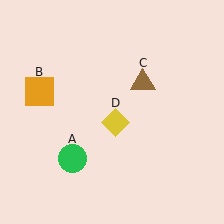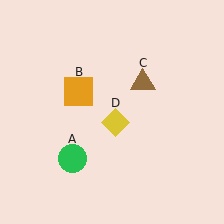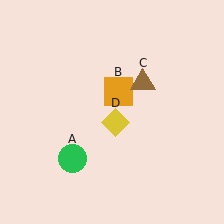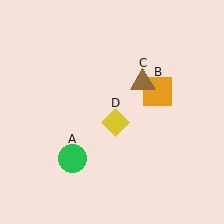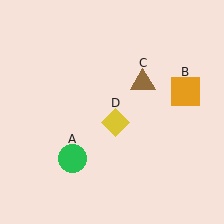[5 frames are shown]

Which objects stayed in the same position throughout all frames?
Green circle (object A) and brown triangle (object C) and yellow diamond (object D) remained stationary.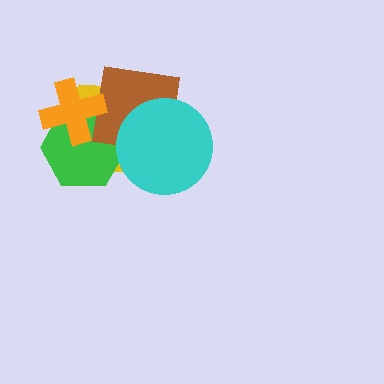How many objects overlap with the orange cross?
3 objects overlap with the orange cross.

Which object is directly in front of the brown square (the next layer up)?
The cyan circle is directly in front of the brown square.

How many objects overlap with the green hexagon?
4 objects overlap with the green hexagon.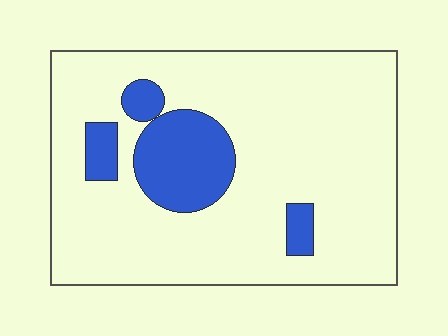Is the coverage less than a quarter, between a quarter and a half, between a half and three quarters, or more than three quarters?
Less than a quarter.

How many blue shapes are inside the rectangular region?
4.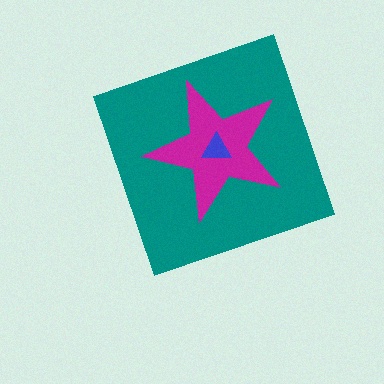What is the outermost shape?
The teal diamond.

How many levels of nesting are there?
3.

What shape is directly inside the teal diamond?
The magenta star.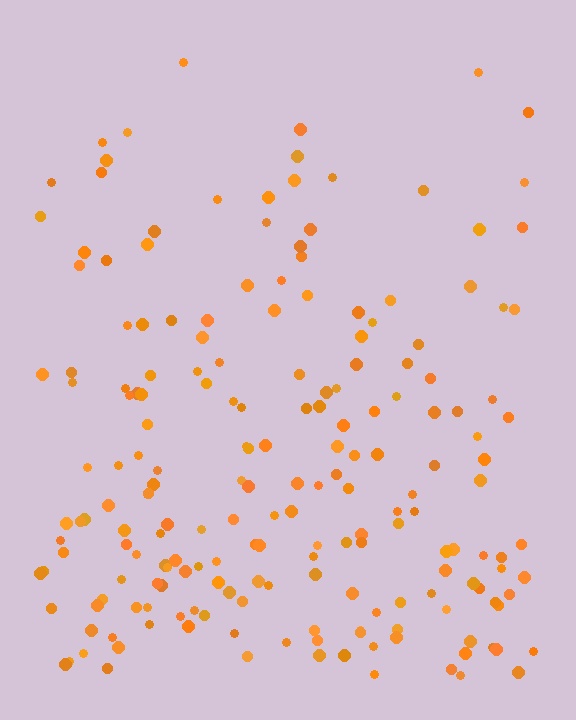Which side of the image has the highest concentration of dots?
The bottom.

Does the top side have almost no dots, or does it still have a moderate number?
Still a moderate number, just noticeably fewer than the bottom.